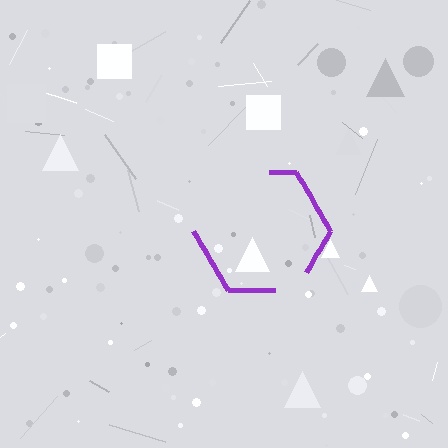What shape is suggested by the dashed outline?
The dashed outline suggests a hexagon.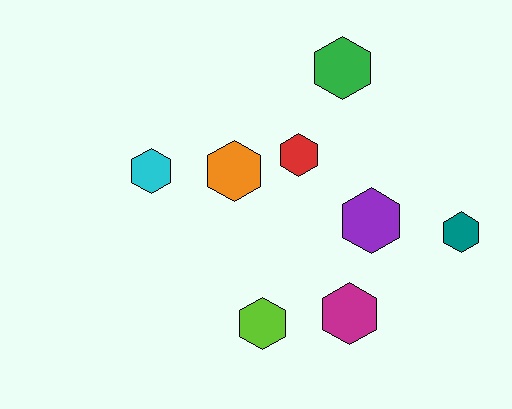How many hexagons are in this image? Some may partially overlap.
There are 8 hexagons.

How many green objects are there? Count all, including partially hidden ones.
There is 1 green object.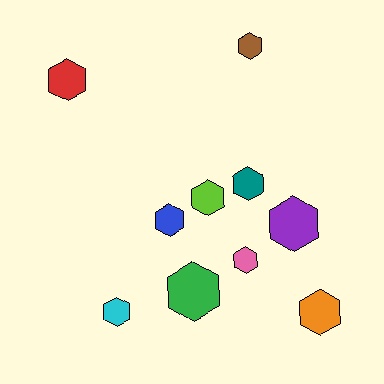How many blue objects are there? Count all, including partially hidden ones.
There is 1 blue object.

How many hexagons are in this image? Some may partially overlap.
There are 10 hexagons.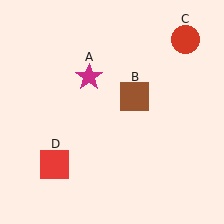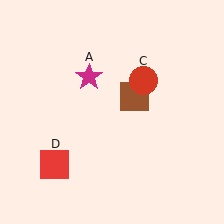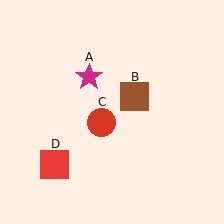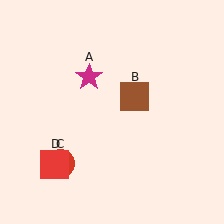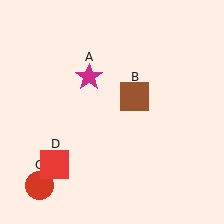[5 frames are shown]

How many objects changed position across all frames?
1 object changed position: red circle (object C).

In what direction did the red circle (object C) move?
The red circle (object C) moved down and to the left.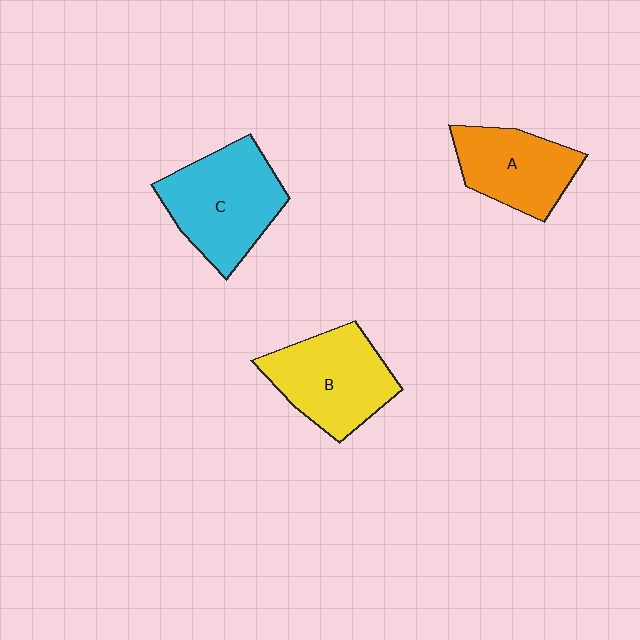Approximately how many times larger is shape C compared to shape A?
Approximately 1.3 times.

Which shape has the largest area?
Shape C (cyan).